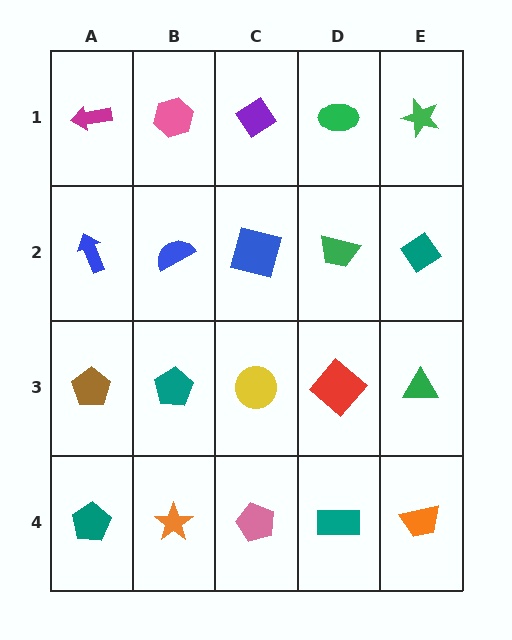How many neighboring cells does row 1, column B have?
3.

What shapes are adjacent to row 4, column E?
A green triangle (row 3, column E), a teal rectangle (row 4, column D).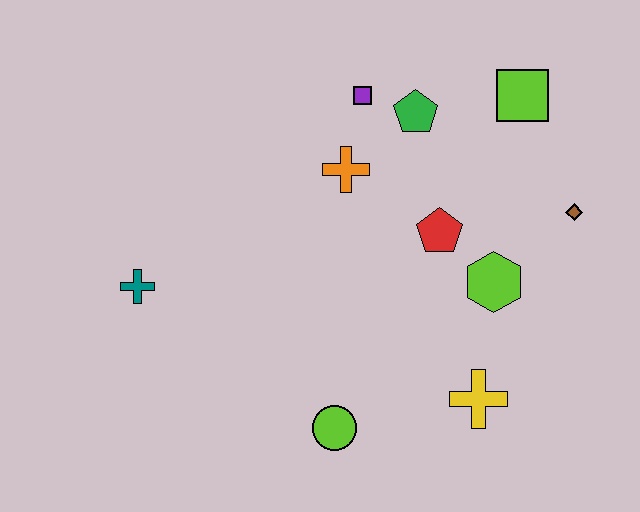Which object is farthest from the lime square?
The teal cross is farthest from the lime square.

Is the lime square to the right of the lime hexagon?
Yes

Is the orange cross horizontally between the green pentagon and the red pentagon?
No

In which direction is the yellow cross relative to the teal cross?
The yellow cross is to the right of the teal cross.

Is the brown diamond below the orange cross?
Yes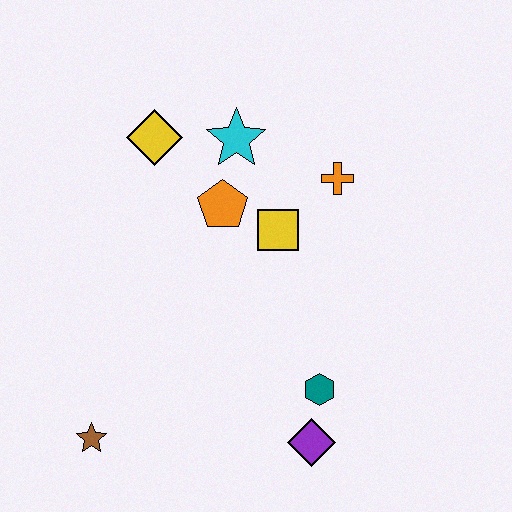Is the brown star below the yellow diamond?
Yes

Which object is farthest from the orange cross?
The brown star is farthest from the orange cross.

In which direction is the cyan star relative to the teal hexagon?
The cyan star is above the teal hexagon.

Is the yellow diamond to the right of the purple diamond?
No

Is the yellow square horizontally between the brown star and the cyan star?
No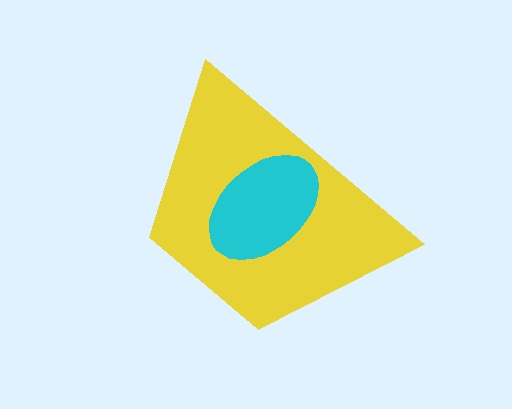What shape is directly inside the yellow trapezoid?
The cyan ellipse.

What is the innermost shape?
The cyan ellipse.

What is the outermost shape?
The yellow trapezoid.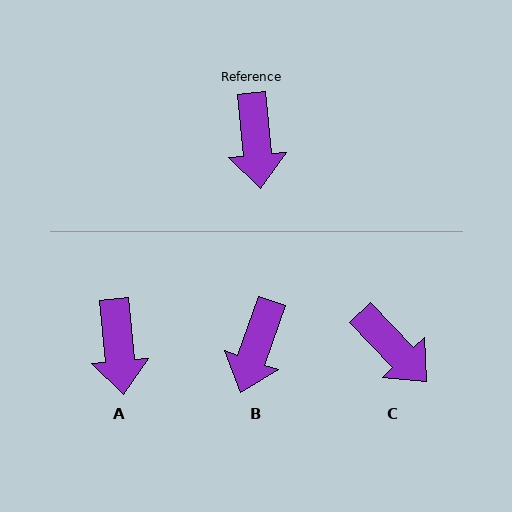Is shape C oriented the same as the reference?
No, it is off by about 38 degrees.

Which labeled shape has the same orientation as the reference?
A.